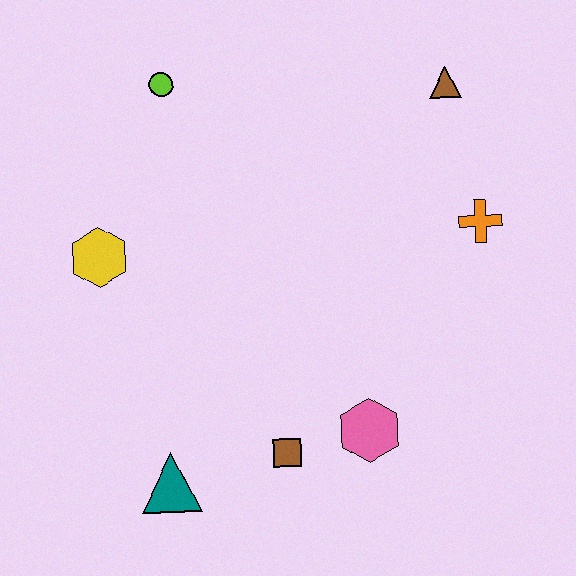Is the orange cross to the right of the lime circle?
Yes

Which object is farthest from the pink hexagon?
The lime circle is farthest from the pink hexagon.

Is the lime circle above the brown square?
Yes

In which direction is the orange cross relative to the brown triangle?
The orange cross is below the brown triangle.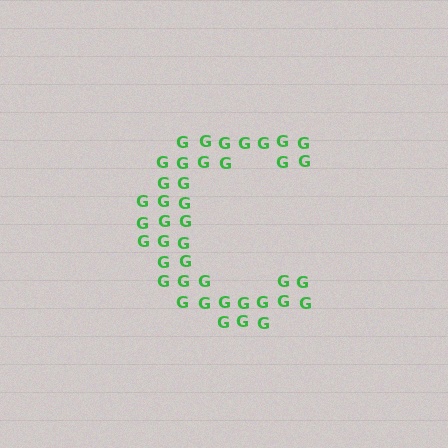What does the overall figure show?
The overall figure shows the letter C.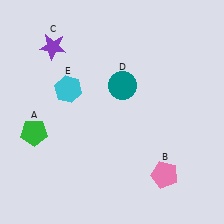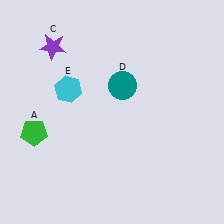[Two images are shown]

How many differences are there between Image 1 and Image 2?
There is 1 difference between the two images.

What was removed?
The pink pentagon (B) was removed in Image 2.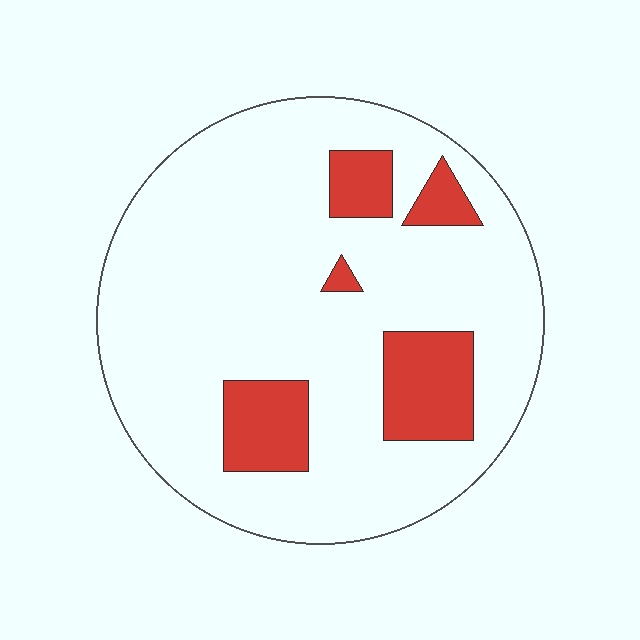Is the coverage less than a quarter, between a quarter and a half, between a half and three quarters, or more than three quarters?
Less than a quarter.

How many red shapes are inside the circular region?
5.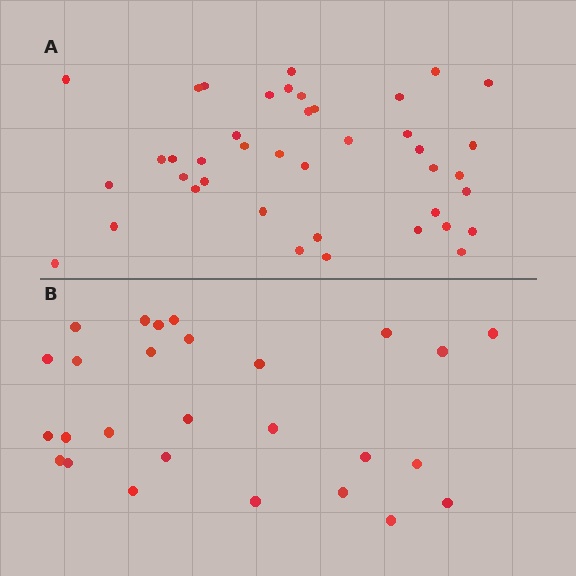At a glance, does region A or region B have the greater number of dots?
Region A (the top region) has more dots.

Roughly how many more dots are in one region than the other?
Region A has approximately 15 more dots than region B.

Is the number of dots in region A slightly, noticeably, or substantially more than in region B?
Region A has substantially more. The ratio is roughly 1.5 to 1.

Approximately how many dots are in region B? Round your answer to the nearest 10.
About 30 dots. (The exact count is 27, which rounds to 30.)